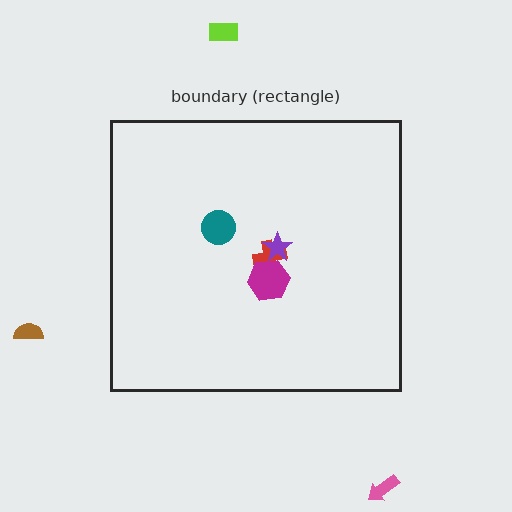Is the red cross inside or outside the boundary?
Inside.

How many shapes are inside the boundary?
4 inside, 3 outside.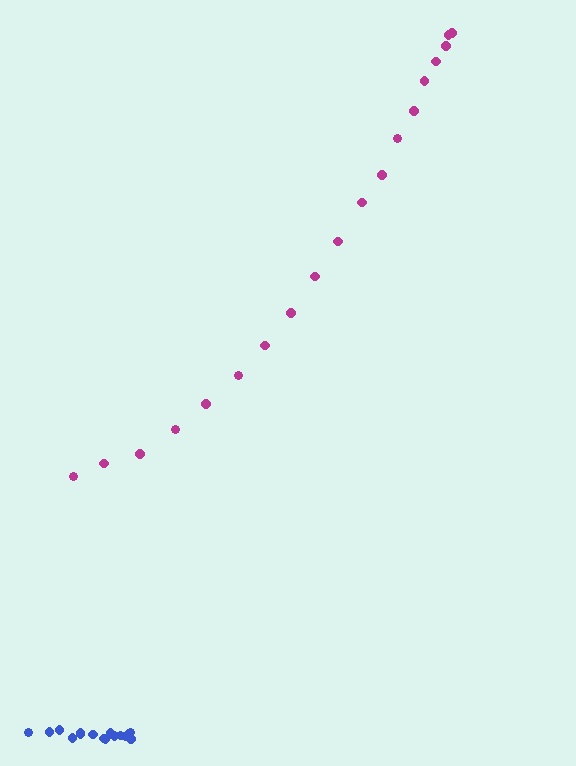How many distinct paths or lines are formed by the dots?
There are 2 distinct paths.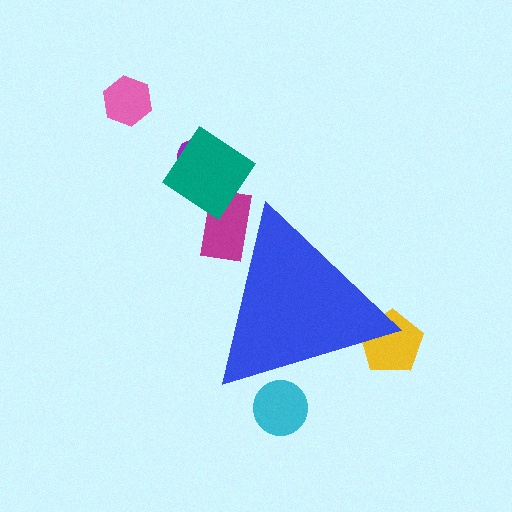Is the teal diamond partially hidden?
No, the teal diamond is fully visible.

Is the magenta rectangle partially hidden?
Yes, the magenta rectangle is partially hidden behind the blue triangle.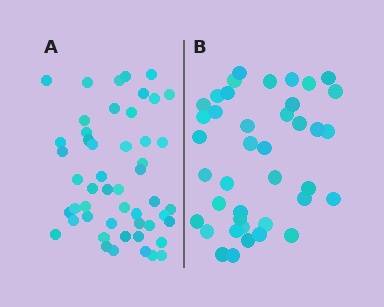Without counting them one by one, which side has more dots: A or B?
Region A (the left region) has more dots.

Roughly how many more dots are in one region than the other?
Region A has roughly 10 or so more dots than region B.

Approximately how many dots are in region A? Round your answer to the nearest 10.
About 50 dots.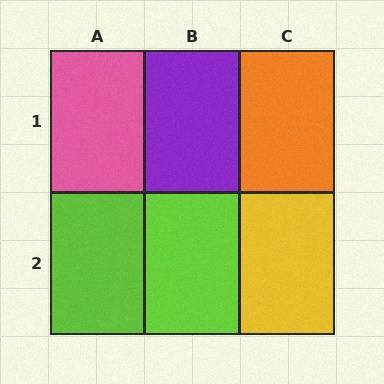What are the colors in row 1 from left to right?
Pink, purple, orange.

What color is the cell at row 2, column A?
Lime.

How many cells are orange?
1 cell is orange.